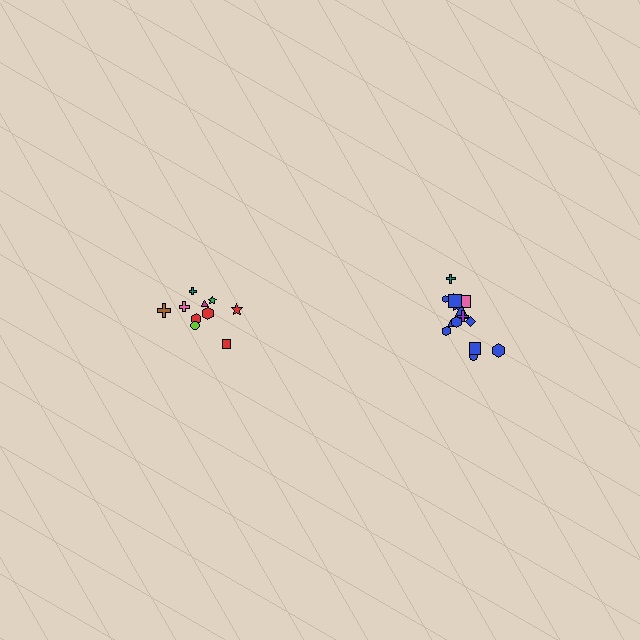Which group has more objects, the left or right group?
The right group.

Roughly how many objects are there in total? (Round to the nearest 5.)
Roughly 25 objects in total.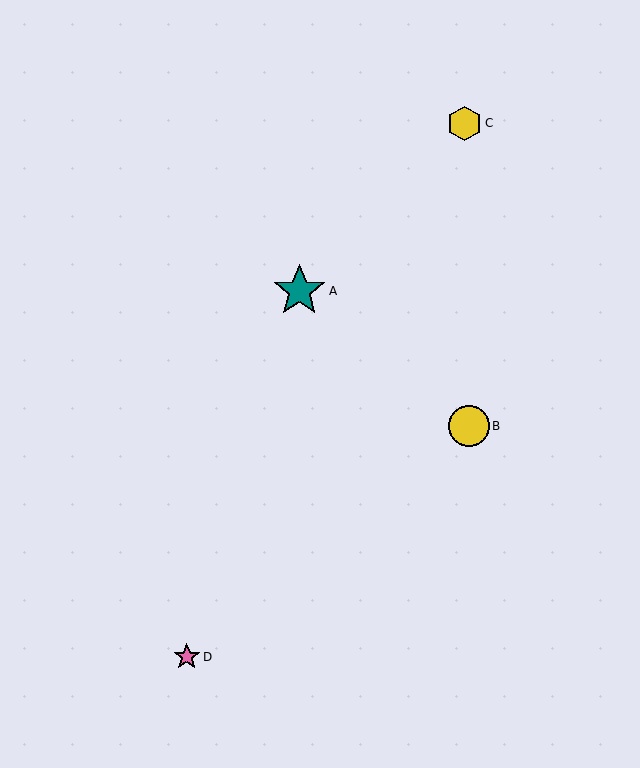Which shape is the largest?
The teal star (labeled A) is the largest.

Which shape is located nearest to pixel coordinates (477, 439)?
The yellow circle (labeled B) at (469, 426) is nearest to that location.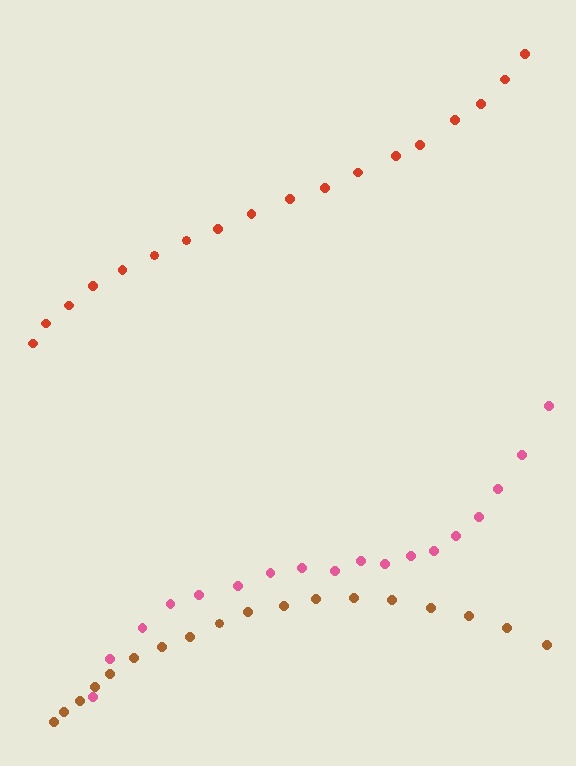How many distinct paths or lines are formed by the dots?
There are 3 distinct paths.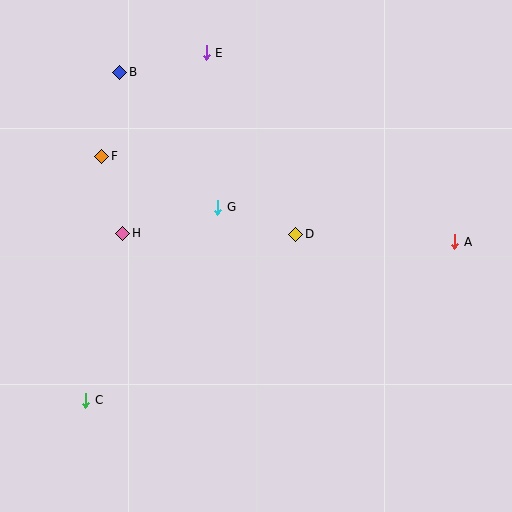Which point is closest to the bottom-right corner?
Point A is closest to the bottom-right corner.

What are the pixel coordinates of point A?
Point A is at (455, 242).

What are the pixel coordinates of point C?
Point C is at (86, 400).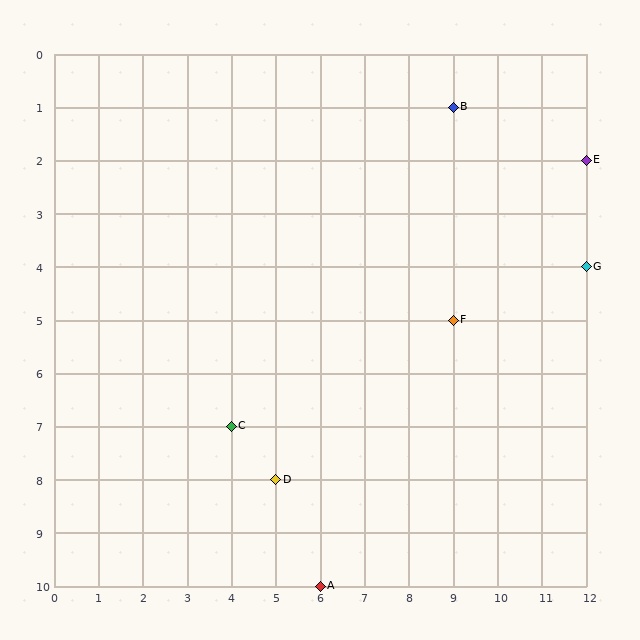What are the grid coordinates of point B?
Point B is at grid coordinates (9, 1).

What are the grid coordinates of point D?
Point D is at grid coordinates (5, 8).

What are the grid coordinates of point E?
Point E is at grid coordinates (12, 2).